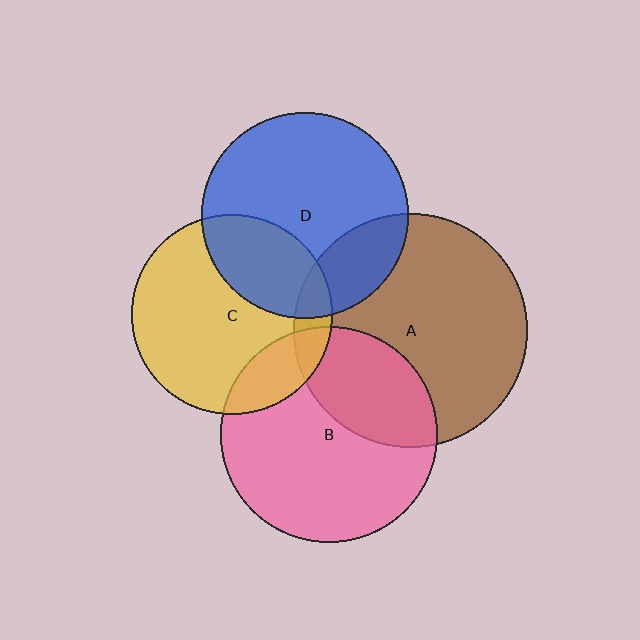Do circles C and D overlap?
Yes.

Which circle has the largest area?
Circle A (brown).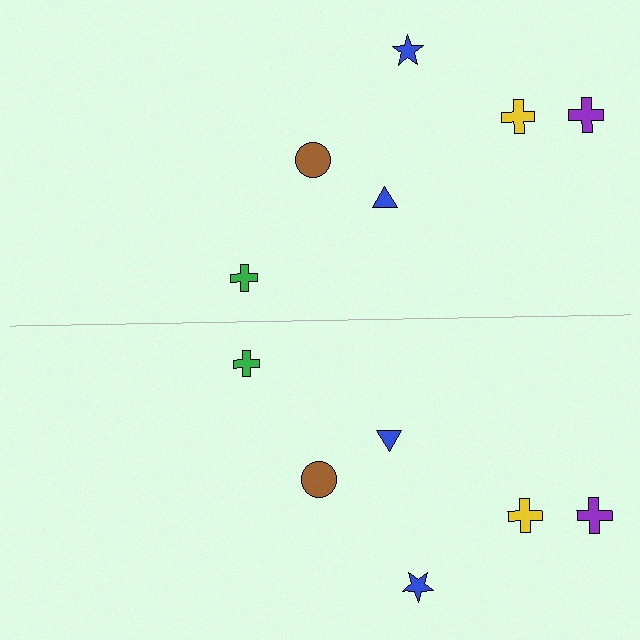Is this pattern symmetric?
Yes, this pattern has bilateral (reflection) symmetry.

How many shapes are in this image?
There are 12 shapes in this image.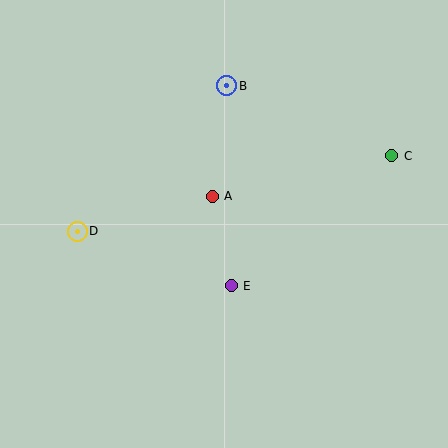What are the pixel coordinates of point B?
Point B is at (227, 86).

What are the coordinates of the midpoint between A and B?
The midpoint between A and B is at (220, 141).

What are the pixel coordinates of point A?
Point A is at (212, 196).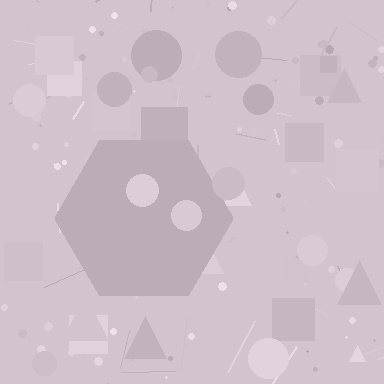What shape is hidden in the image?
A hexagon is hidden in the image.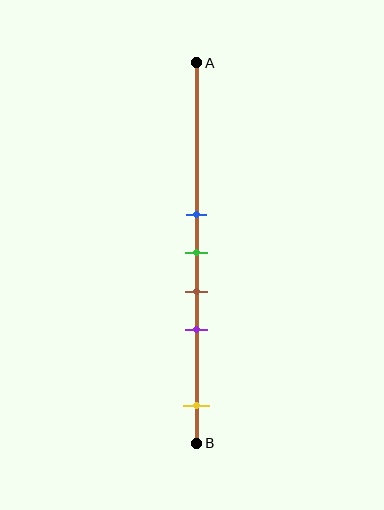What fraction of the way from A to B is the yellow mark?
The yellow mark is approximately 90% (0.9) of the way from A to B.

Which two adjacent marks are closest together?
The blue and green marks are the closest adjacent pair.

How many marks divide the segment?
There are 5 marks dividing the segment.